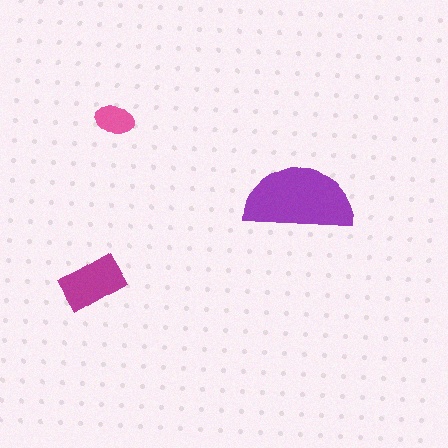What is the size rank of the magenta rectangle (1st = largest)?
2nd.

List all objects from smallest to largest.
The pink ellipse, the magenta rectangle, the purple semicircle.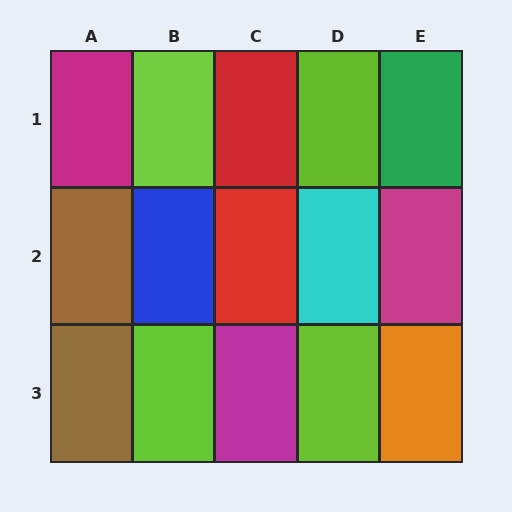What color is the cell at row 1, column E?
Green.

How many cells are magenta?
3 cells are magenta.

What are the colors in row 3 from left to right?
Brown, lime, magenta, lime, orange.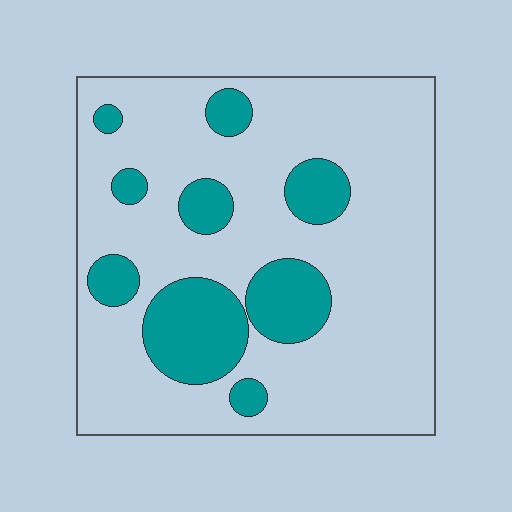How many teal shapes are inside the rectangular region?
9.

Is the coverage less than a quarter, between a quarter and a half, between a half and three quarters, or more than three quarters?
Less than a quarter.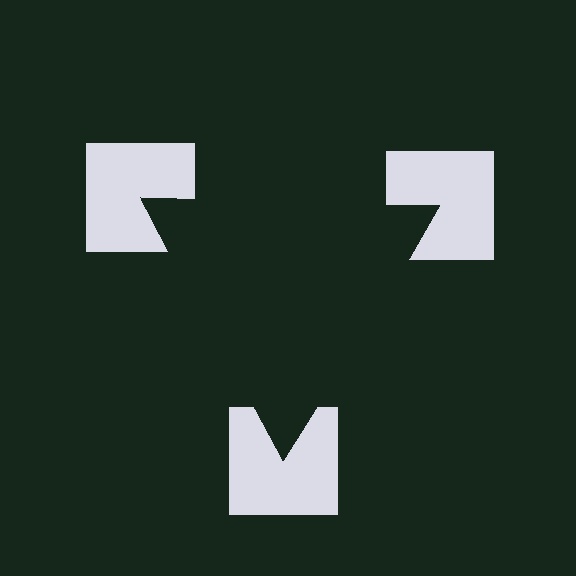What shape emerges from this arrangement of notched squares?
An illusory triangle — its edges are inferred from the aligned wedge cuts in the notched squares, not physically drawn.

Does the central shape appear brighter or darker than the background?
It typically appears slightly darker than the background, even though no actual brightness change is drawn.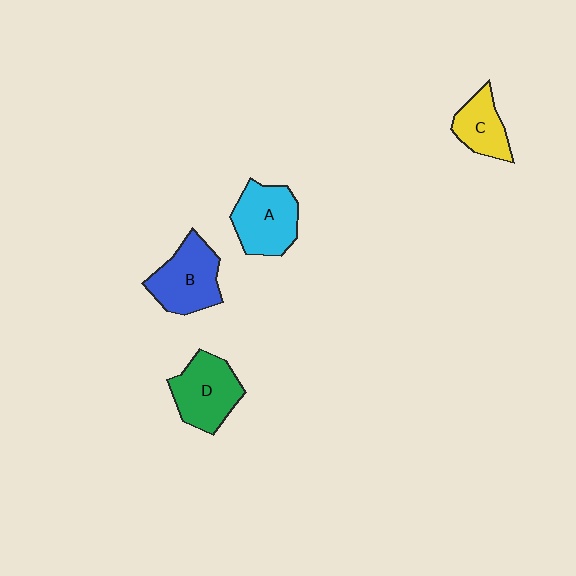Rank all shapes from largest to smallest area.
From largest to smallest: B (blue), D (green), A (cyan), C (yellow).